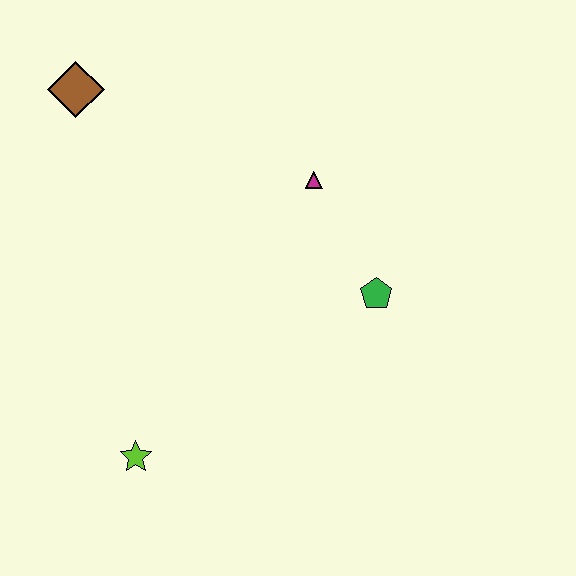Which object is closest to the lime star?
The green pentagon is closest to the lime star.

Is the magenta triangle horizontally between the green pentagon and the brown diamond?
Yes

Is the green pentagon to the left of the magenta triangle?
No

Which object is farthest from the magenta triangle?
The lime star is farthest from the magenta triangle.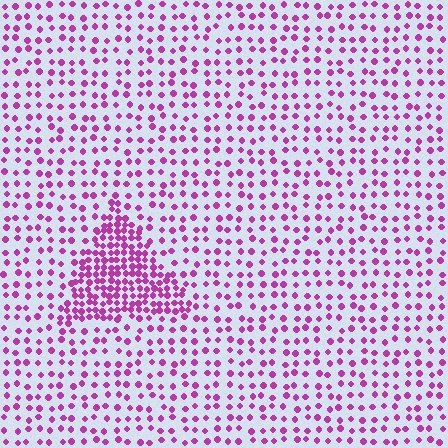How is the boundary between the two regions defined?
The boundary is defined by a change in element density (approximately 2.5x ratio). All elements are the same color, size, and shape.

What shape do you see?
I see a triangle.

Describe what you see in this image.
The image contains small magenta elements arranged at two different densities. A triangle-shaped region is visible where the elements are more densely packed than the surrounding area.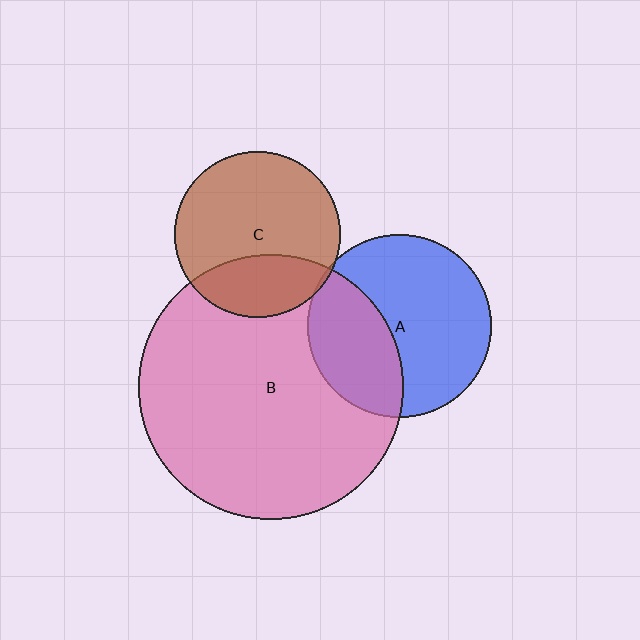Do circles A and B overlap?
Yes.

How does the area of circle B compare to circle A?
Approximately 2.1 times.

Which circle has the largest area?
Circle B (pink).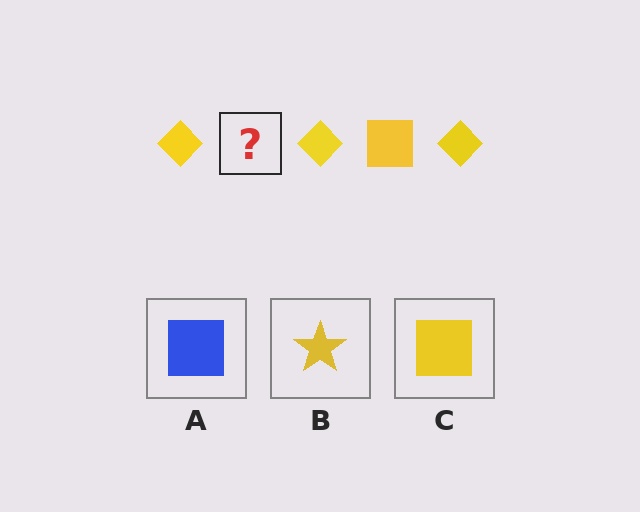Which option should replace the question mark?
Option C.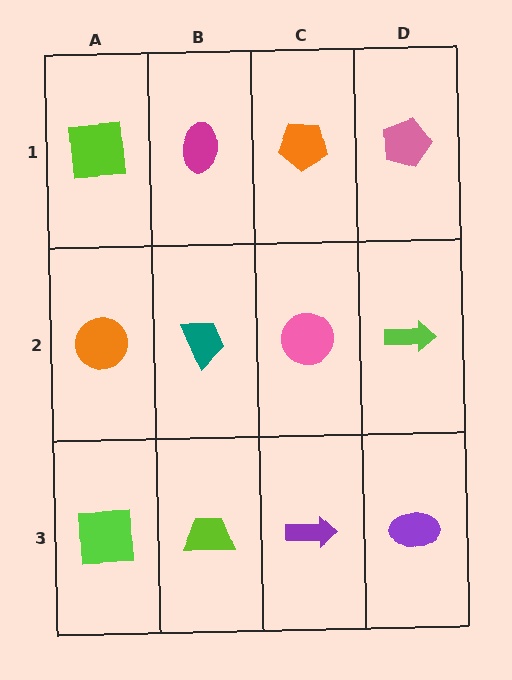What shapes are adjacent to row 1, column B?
A teal trapezoid (row 2, column B), a lime square (row 1, column A), an orange pentagon (row 1, column C).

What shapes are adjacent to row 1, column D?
A lime arrow (row 2, column D), an orange pentagon (row 1, column C).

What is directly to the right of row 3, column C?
A purple ellipse.